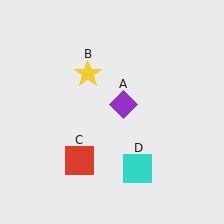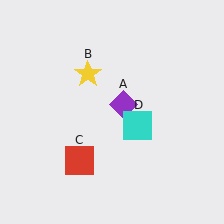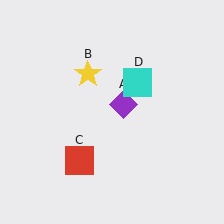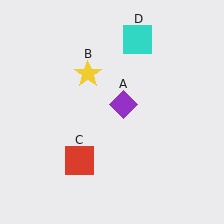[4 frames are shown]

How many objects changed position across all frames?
1 object changed position: cyan square (object D).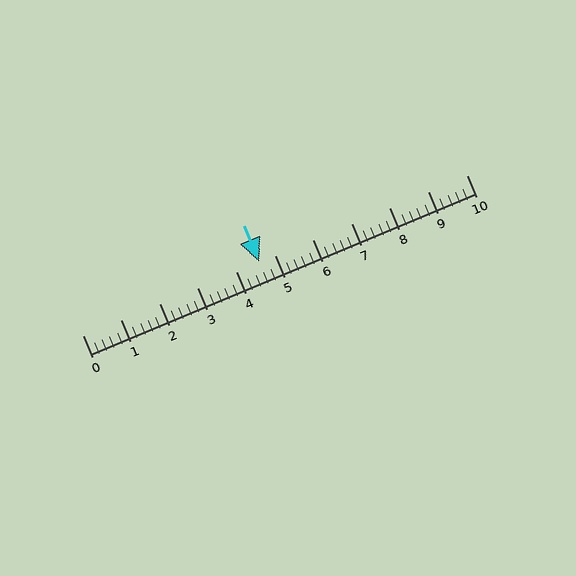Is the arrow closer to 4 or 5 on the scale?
The arrow is closer to 5.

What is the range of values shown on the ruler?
The ruler shows values from 0 to 10.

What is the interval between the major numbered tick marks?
The major tick marks are spaced 1 units apart.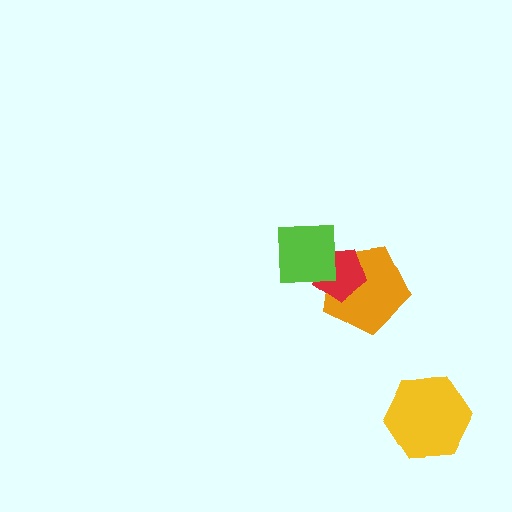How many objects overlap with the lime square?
2 objects overlap with the lime square.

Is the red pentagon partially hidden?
Yes, it is partially covered by another shape.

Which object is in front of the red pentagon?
The lime square is in front of the red pentagon.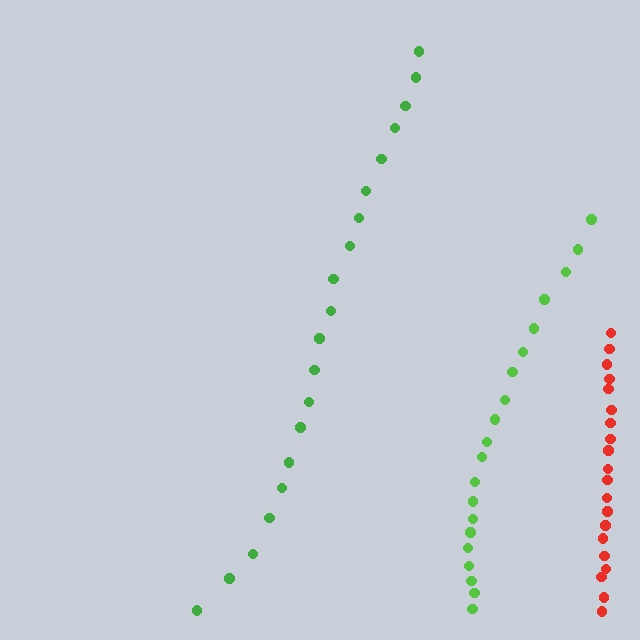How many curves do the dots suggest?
There are 3 distinct paths.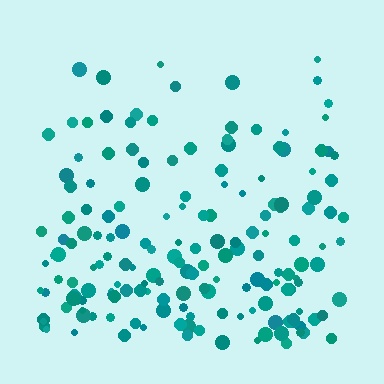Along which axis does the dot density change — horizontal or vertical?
Vertical.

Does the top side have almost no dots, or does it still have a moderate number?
Still a moderate number, just noticeably fewer than the bottom.